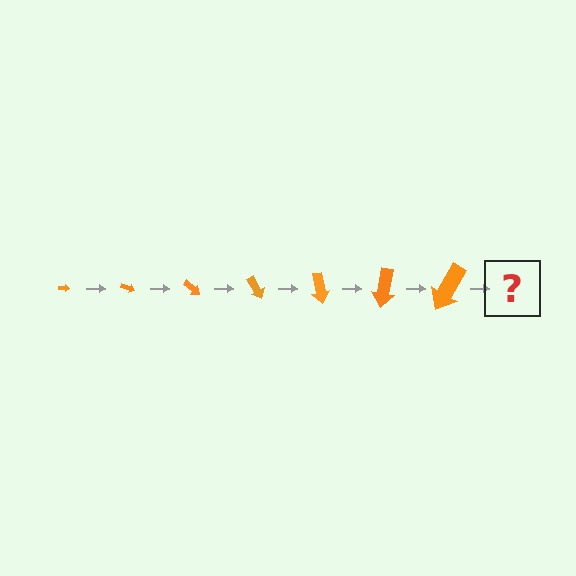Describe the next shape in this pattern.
It should be an arrow, larger than the previous one and rotated 140 degrees from the start.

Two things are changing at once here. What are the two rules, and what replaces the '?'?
The two rules are that the arrow grows larger each step and it rotates 20 degrees each step. The '?' should be an arrow, larger than the previous one and rotated 140 degrees from the start.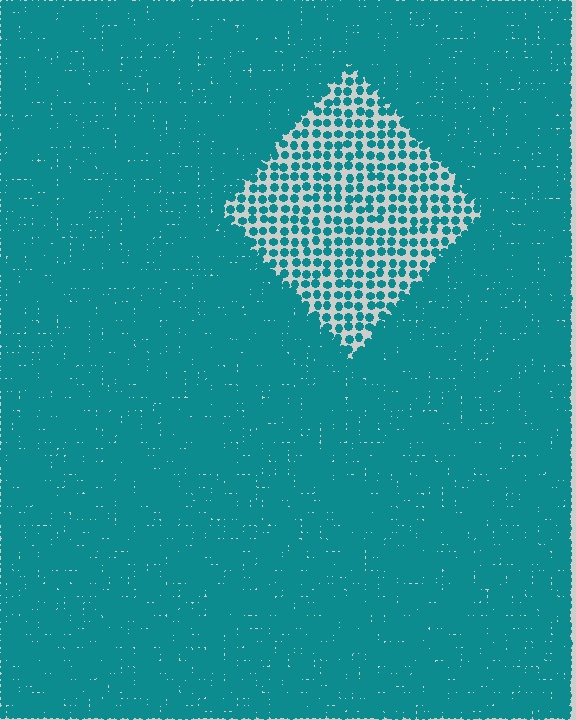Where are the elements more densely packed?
The elements are more densely packed outside the diamond boundary.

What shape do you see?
I see a diamond.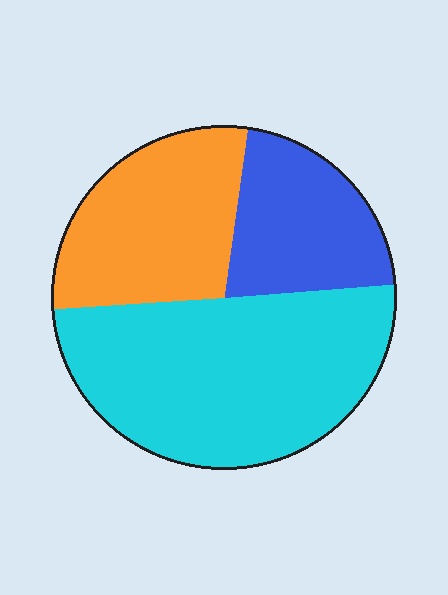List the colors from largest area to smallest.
From largest to smallest: cyan, orange, blue.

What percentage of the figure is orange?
Orange takes up about one quarter (1/4) of the figure.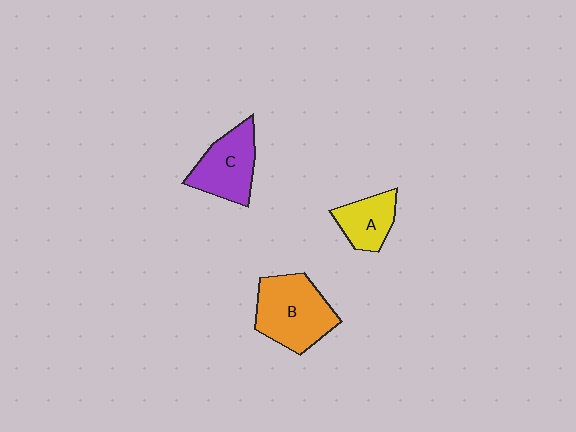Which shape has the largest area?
Shape B (orange).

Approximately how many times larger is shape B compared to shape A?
Approximately 1.8 times.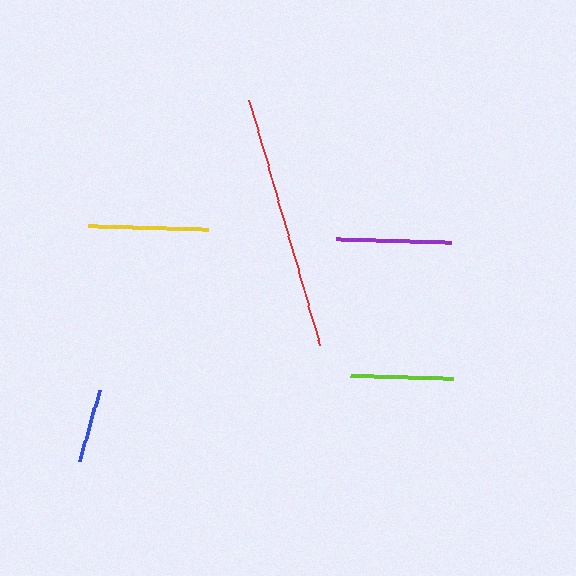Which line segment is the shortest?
The blue line is the shortest at approximately 74 pixels.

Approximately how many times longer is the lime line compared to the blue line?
The lime line is approximately 1.4 times the length of the blue line.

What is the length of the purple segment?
The purple segment is approximately 115 pixels long.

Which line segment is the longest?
The red line is the longest at approximately 255 pixels.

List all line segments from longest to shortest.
From longest to shortest: red, yellow, purple, lime, blue.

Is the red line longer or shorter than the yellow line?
The red line is longer than the yellow line.